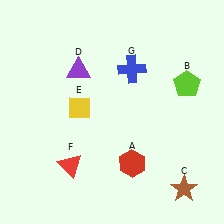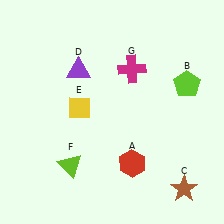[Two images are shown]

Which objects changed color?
F changed from red to lime. G changed from blue to magenta.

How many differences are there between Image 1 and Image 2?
There are 2 differences between the two images.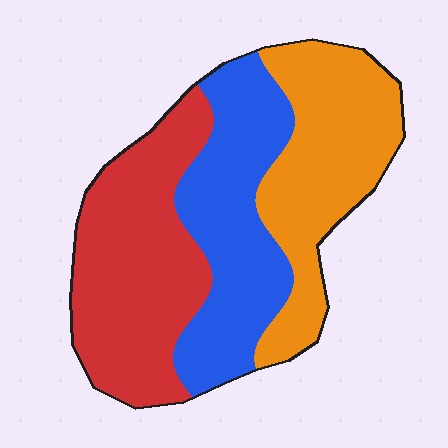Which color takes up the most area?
Red, at roughly 35%.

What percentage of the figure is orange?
Orange takes up about one third (1/3) of the figure.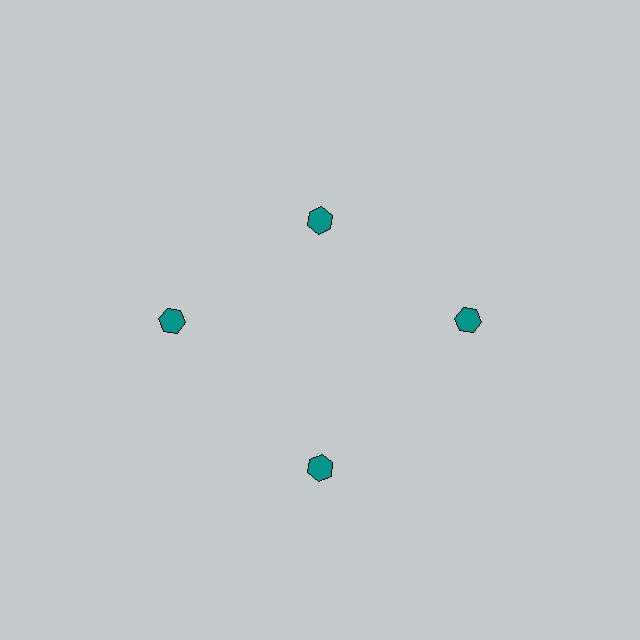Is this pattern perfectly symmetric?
No. The 4 teal hexagons are arranged in a ring, but one element near the 12 o'clock position is pulled inward toward the center, breaking the 4-fold rotational symmetry.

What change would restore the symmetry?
The symmetry would be restored by moving it outward, back onto the ring so that all 4 hexagons sit at equal angles and equal distance from the center.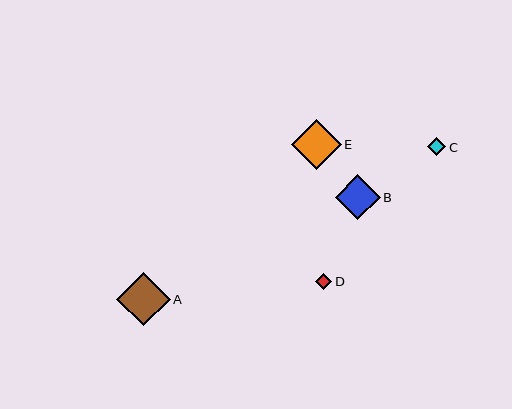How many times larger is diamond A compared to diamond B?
Diamond A is approximately 1.2 times the size of diamond B.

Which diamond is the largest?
Diamond A is the largest with a size of approximately 54 pixels.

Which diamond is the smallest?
Diamond D is the smallest with a size of approximately 16 pixels.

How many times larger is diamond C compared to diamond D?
Diamond C is approximately 1.1 times the size of diamond D.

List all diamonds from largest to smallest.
From largest to smallest: A, E, B, C, D.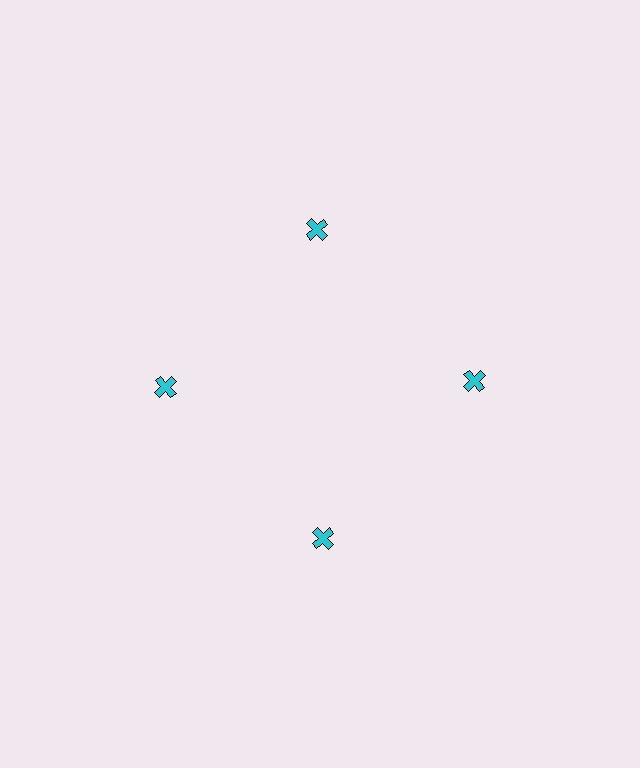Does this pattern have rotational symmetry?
Yes, this pattern has 4-fold rotational symmetry. It looks the same after rotating 90 degrees around the center.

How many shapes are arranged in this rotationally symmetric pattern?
There are 4 shapes, arranged in 4 groups of 1.